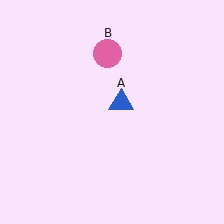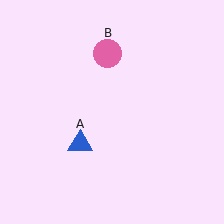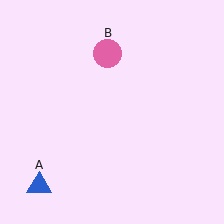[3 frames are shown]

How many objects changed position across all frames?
1 object changed position: blue triangle (object A).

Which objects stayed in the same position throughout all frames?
Pink circle (object B) remained stationary.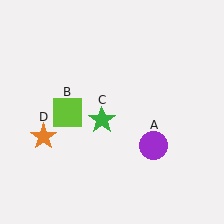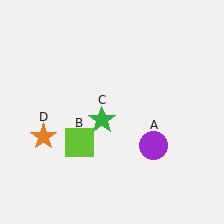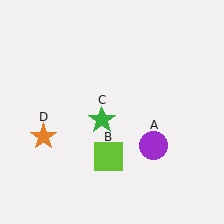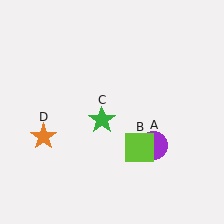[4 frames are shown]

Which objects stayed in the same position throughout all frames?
Purple circle (object A) and green star (object C) and orange star (object D) remained stationary.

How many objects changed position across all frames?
1 object changed position: lime square (object B).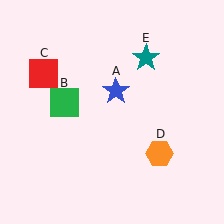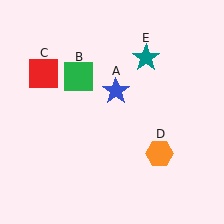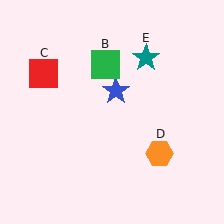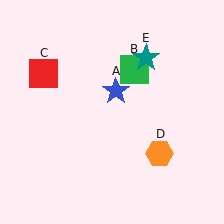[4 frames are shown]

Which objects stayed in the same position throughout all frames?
Blue star (object A) and red square (object C) and orange hexagon (object D) and teal star (object E) remained stationary.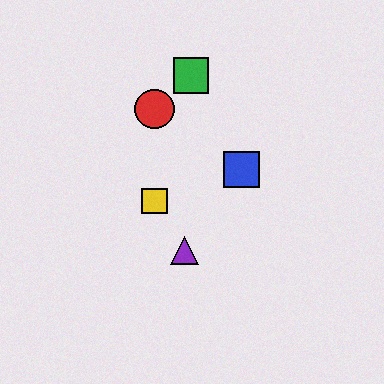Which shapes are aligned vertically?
The red circle, the yellow square are aligned vertically.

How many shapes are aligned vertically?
2 shapes (the red circle, the yellow square) are aligned vertically.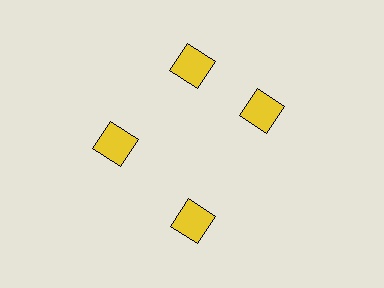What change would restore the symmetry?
The symmetry would be restored by rotating it back into even spacing with its neighbors so that all 4 squares sit at equal angles and equal distance from the center.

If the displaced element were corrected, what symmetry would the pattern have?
It would have 4-fold rotational symmetry — the pattern would map onto itself every 90 degrees.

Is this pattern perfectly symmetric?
No. The 4 yellow squares are arranged in a ring, but one element near the 3 o'clock position is rotated out of alignment along the ring, breaking the 4-fold rotational symmetry.